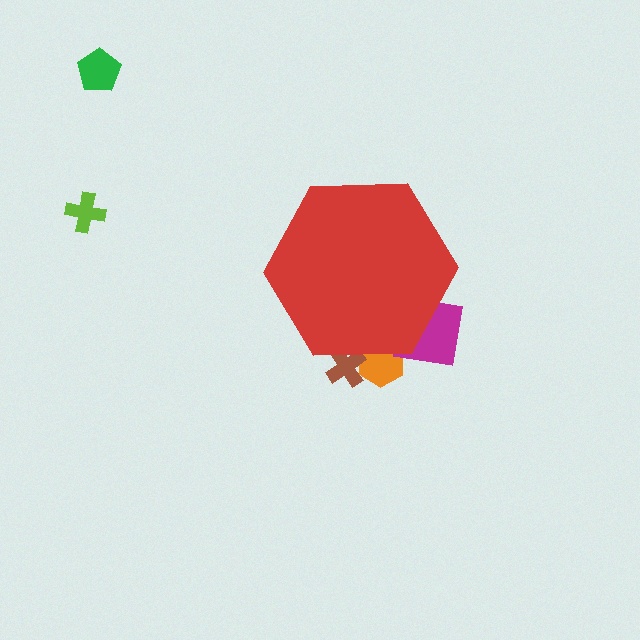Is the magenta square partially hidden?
Yes, the magenta square is partially hidden behind the red hexagon.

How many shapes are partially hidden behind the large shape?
3 shapes are partially hidden.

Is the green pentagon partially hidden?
No, the green pentagon is fully visible.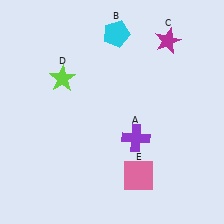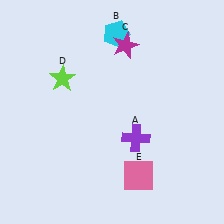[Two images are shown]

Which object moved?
The magenta star (C) moved left.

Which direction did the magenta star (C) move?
The magenta star (C) moved left.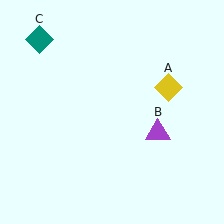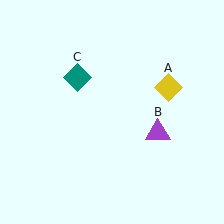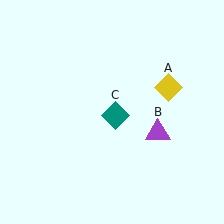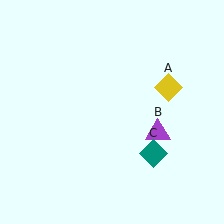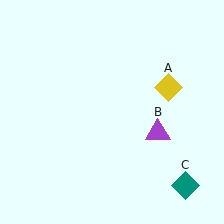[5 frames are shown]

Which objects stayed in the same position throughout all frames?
Yellow diamond (object A) and purple triangle (object B) remained stationary.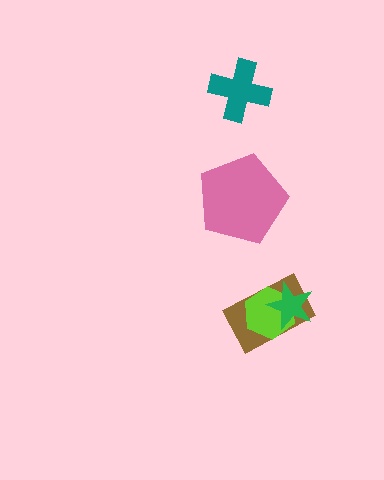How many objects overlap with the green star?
2 objects overlap with the green star.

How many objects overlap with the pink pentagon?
0 objects overlap with the pink pentagon.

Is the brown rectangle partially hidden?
Yes, it is partially covered by another shape.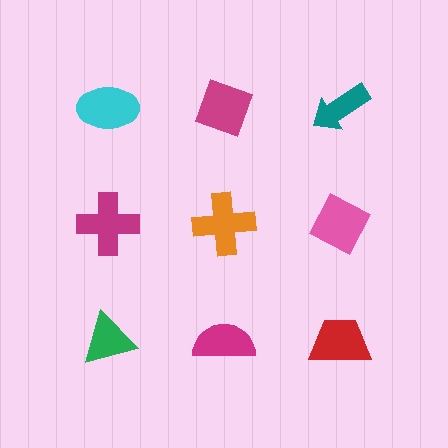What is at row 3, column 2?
A magenta semicircle.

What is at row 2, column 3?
A pink diamond.